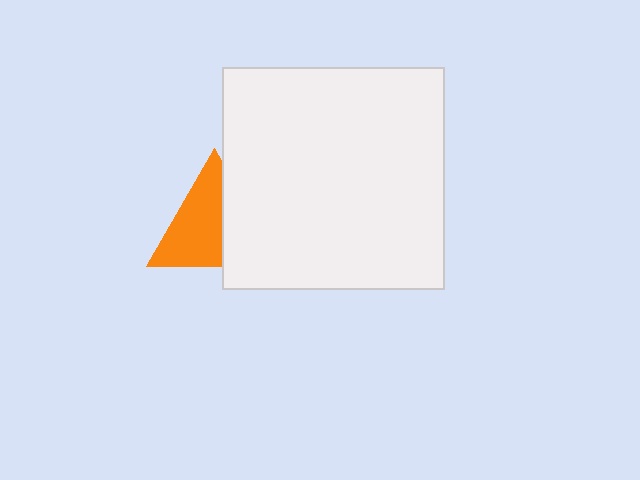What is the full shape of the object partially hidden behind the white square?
The partially hidden object is an orange triangle.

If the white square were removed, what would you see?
You would see the complete orange triangle.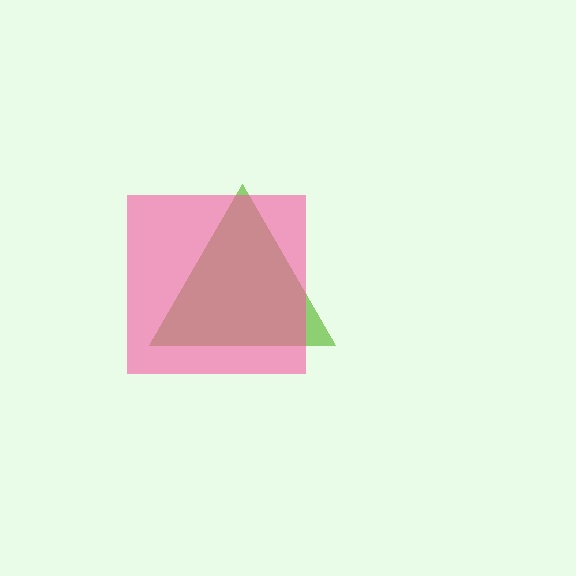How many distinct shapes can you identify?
There are 2 distinct shapes: a lime triangle, a pink square.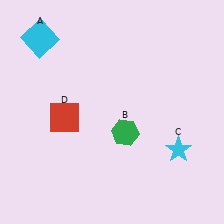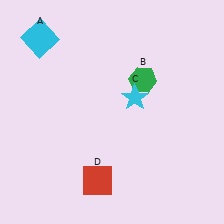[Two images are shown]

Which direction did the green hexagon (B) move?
The green hexagon (B) moved up.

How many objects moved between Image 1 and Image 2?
3 objects moved between the two images.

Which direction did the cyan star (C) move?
The cyan star (C) moved up.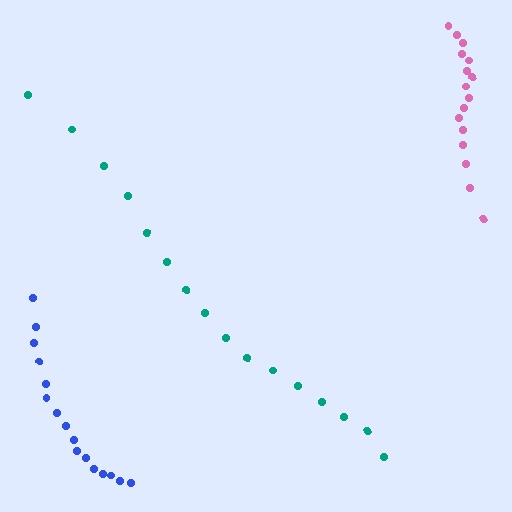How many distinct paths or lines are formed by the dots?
There are 3 distinct paths.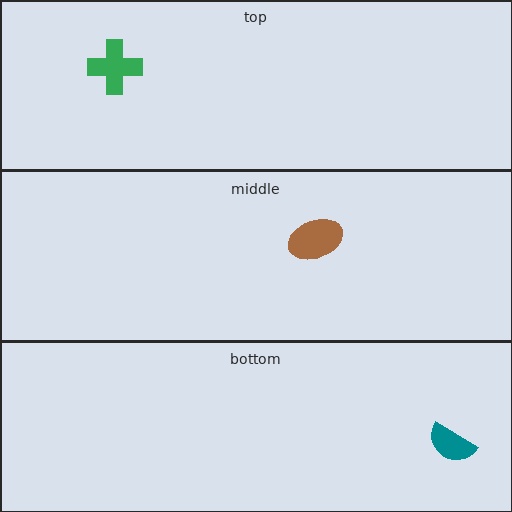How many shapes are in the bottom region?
1.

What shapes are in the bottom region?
The teal semicircle.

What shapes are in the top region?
The green cross.